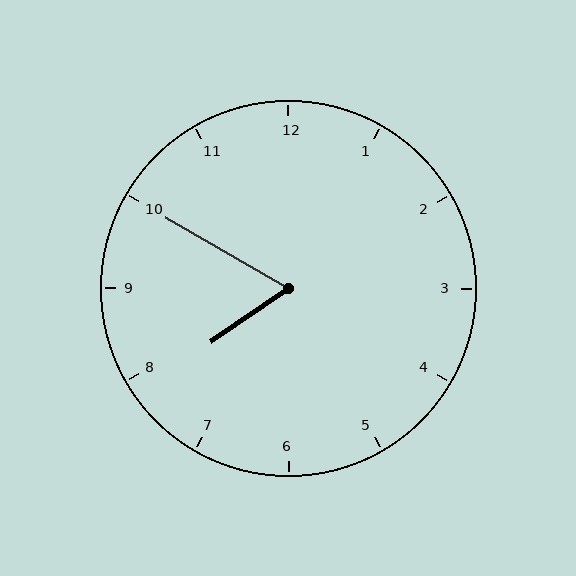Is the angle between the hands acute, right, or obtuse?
It is acute.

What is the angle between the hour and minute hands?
Approximately 65 degrees.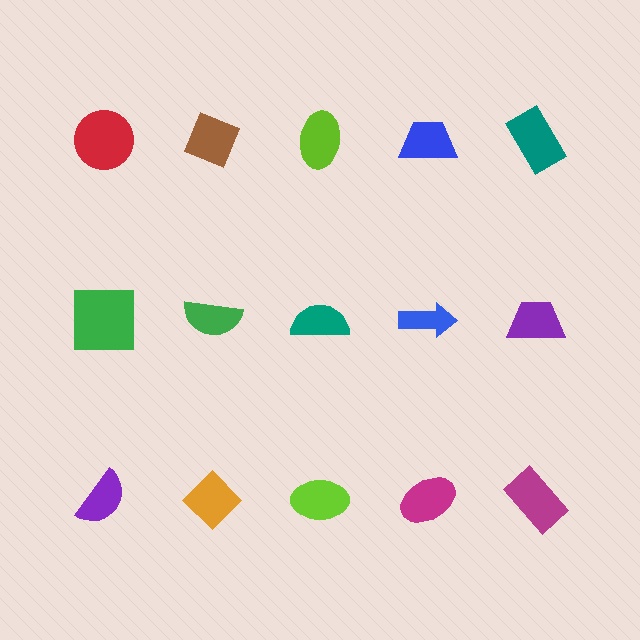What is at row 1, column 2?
A brown diamond.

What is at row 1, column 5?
A teal rectangle.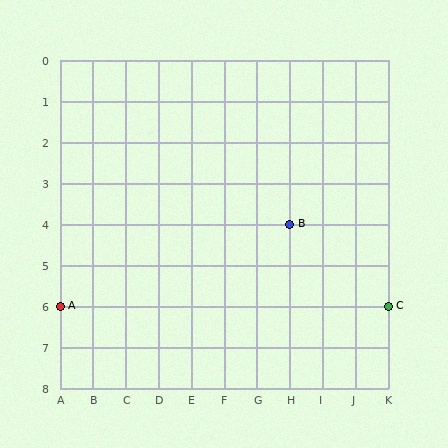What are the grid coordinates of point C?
Point C is at grid coordinates (K, 6).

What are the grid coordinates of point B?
Point B is at grid coordinates (H, 4).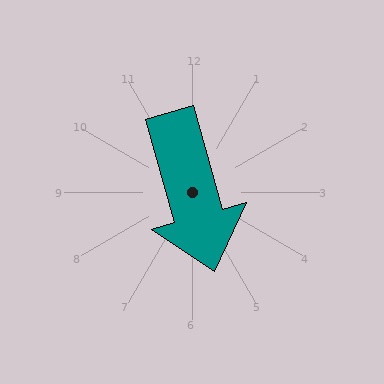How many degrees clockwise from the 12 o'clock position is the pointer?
Approximately 164 degrees.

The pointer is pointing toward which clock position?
Roughly 5 o'clock.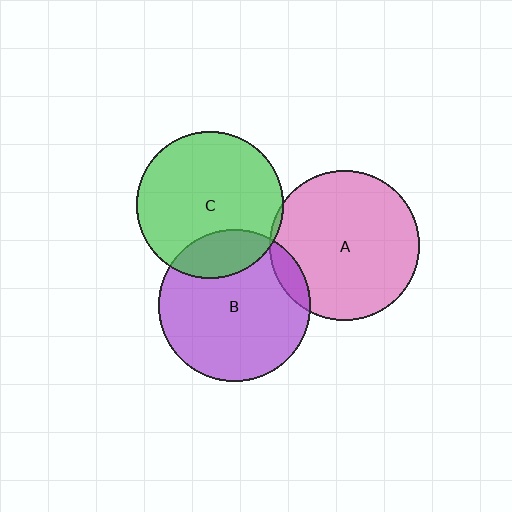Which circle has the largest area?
Circle B (purple).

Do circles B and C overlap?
Yes.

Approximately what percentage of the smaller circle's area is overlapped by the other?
Approximately 20%.